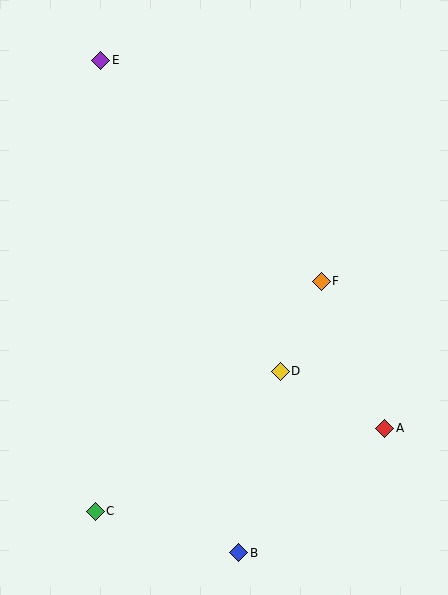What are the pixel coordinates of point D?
Point D is at (280, 371).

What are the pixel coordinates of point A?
Point A is at (385, 428).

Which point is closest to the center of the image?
Point D at (280, 371) is closest to the center.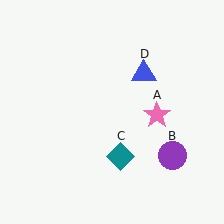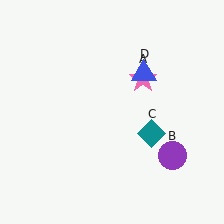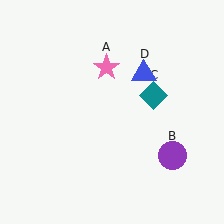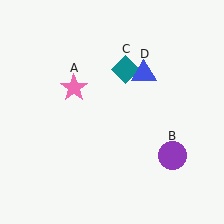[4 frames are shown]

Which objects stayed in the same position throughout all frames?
Purple circle (object B) and blue triangle (object D) remained stationary.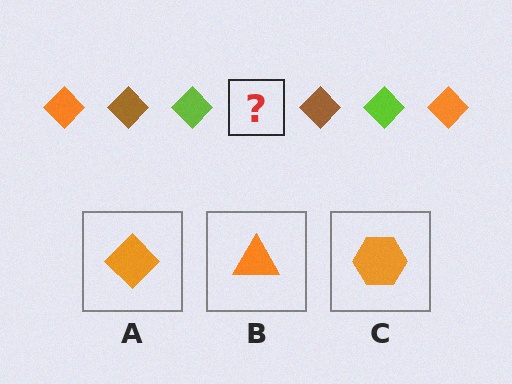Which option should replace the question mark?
Option A.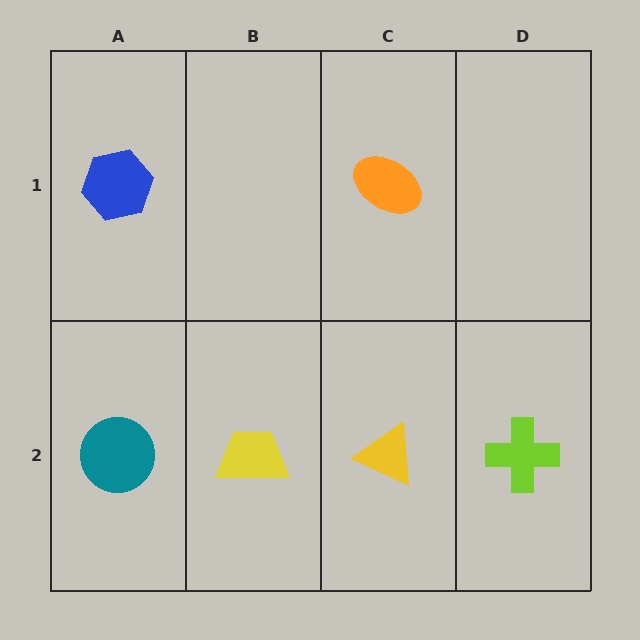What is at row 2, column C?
A yellow triangle.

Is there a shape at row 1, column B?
No, that cell is empty.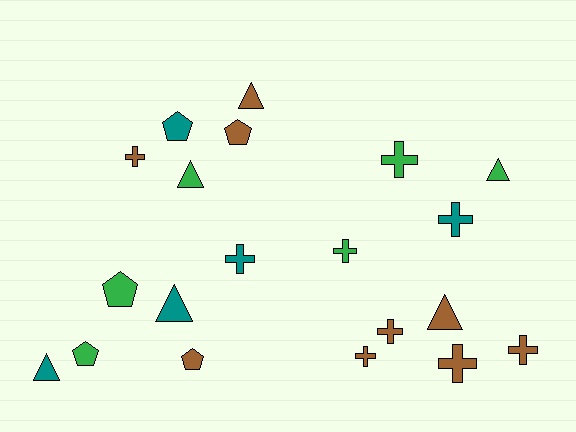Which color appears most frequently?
Brown, with 9 objects.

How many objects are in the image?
There are 20 objects.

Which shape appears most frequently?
Cross, with 9 objects.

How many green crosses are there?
There are 2 green crosses.